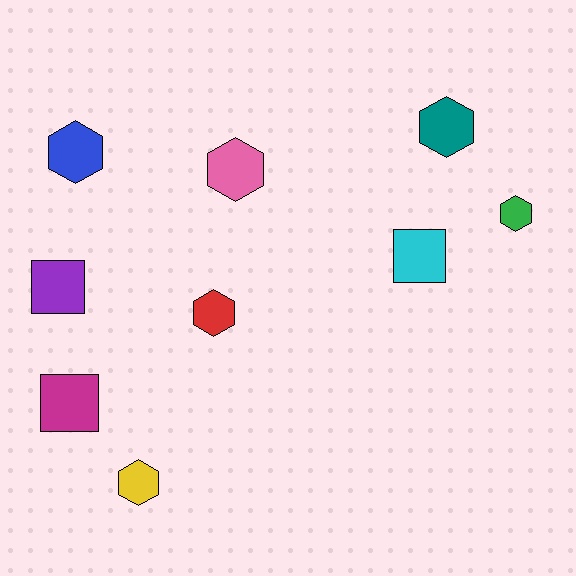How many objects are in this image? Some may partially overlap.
There are 9 objects.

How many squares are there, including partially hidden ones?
There are 3 squares.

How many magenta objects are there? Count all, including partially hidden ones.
There is 1 magenta object.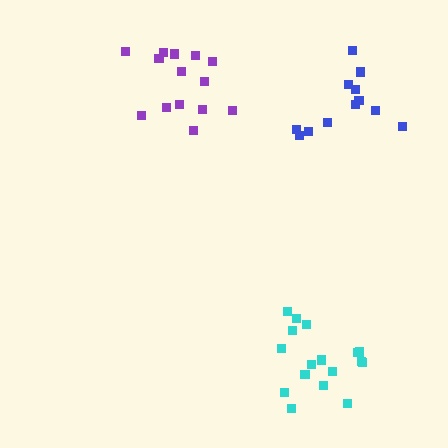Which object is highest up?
The purple cluster is topmost.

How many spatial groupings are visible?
There are 3 spatial groupings.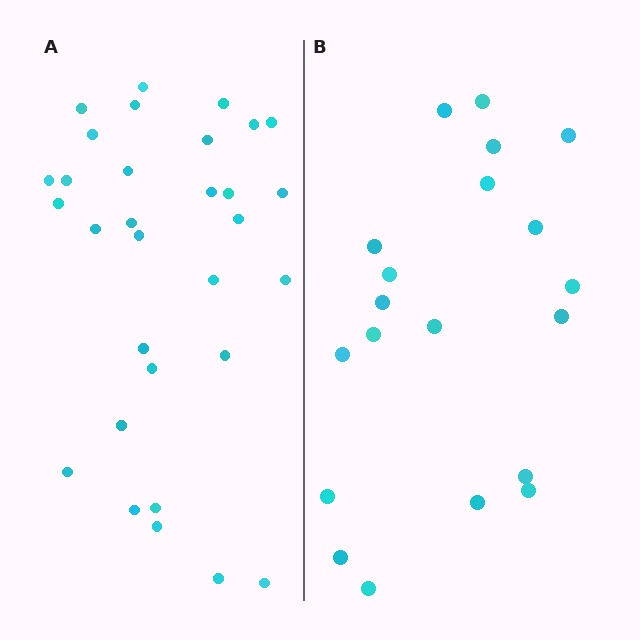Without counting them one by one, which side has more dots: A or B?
Region A (the left region) has more dots.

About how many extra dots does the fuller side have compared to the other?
Region A has roughly 12 or so more dots than region B.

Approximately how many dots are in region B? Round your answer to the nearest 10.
About 20 dots.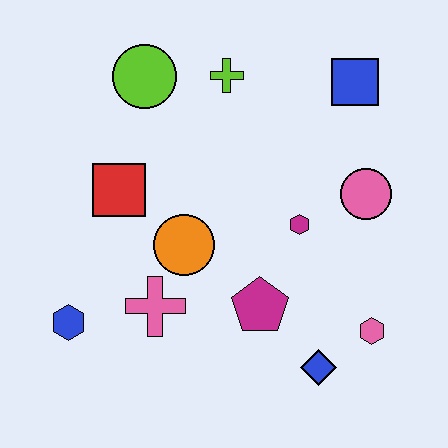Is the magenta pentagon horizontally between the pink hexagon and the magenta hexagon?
No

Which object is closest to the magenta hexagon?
The pink circle is closest to the magenta hexagon.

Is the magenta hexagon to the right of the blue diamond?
No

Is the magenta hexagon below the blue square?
Yes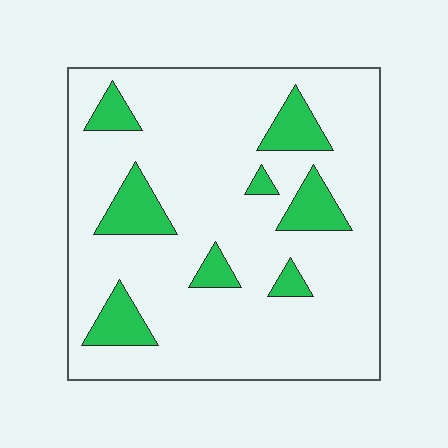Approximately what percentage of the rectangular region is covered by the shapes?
Approximately 15%.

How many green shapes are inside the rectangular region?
8.